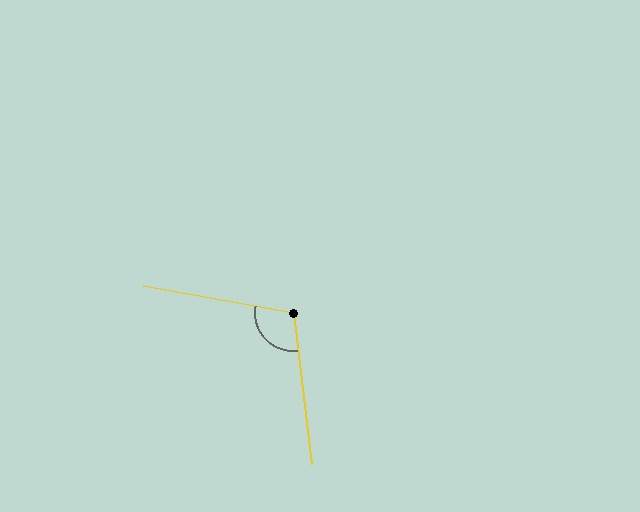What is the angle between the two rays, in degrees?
Approximately 107 degrees.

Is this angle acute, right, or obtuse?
It is obtuse.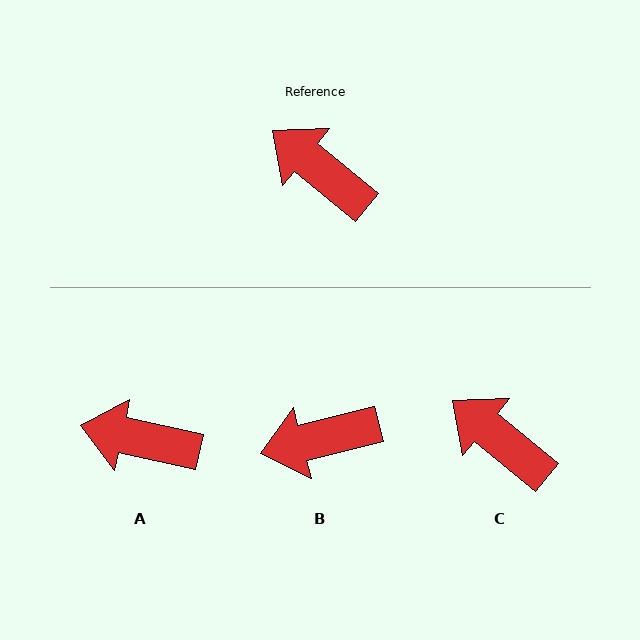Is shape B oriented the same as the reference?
No, it is off by about 53 degrees.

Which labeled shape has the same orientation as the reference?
C.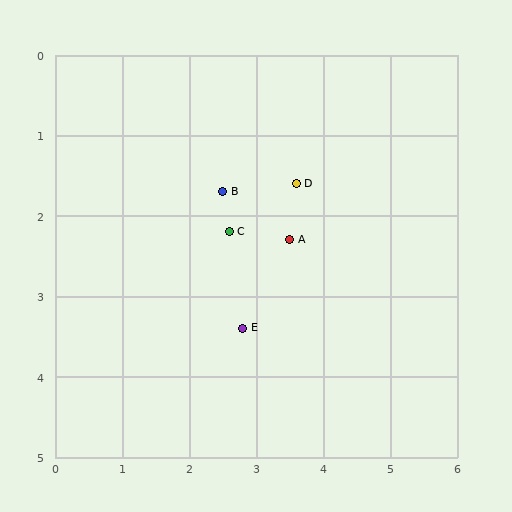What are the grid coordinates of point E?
Point E is at approximately (2.8, 3.4).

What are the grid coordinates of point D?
Point D is at approximately (3.6, 1.6).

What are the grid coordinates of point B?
Point B is at approximately (2.5, 1.7).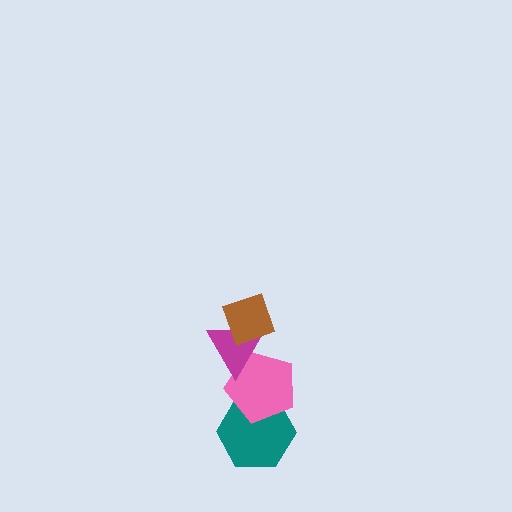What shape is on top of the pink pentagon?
The magenta triangle is on top of the pink pentagon.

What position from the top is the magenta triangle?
The magenta triangle is 2nd from the top.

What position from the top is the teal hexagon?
The teal hexagon is 4th from the top.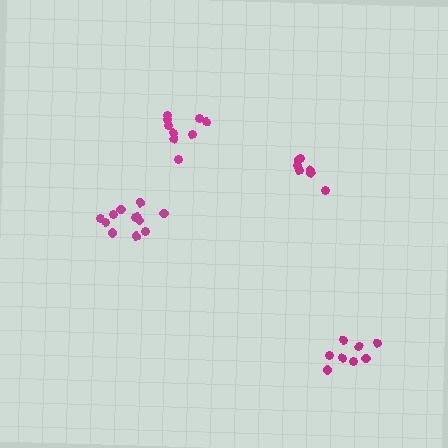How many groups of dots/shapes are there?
There are 4 groups.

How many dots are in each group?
Group 1: 12 dots, Group 2: 8 dots, Group 3: 9 dots, Group 4: 7 dots (36 total).